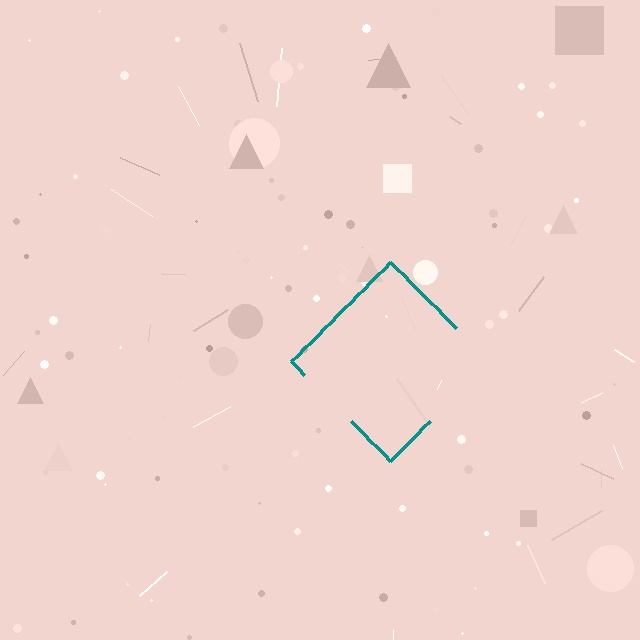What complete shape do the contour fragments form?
The contour fragments form a diamond.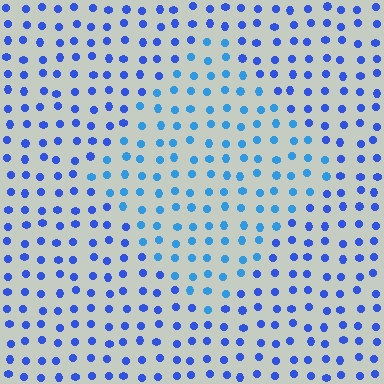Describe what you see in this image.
The image is filled with small blue elements in a uniform arrangement. A diamond-shaped region is visible where the elements are tinted to a slightly different hue, forming a subtle color boundary.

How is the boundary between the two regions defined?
The boundary is defined purely by a slight shift in hue (about 24 degrees). Spacing, size, and orientation are identical on both sides.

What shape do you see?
I see a diamond.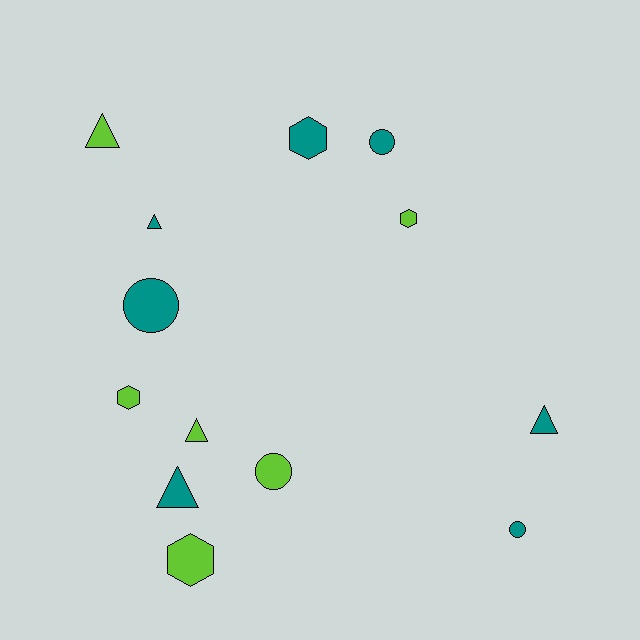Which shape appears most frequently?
Triangle, with 5 objects.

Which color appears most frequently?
Teal, with 7 objects.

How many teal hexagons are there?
There is 1 teal hexagon.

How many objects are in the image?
There are 13 objects.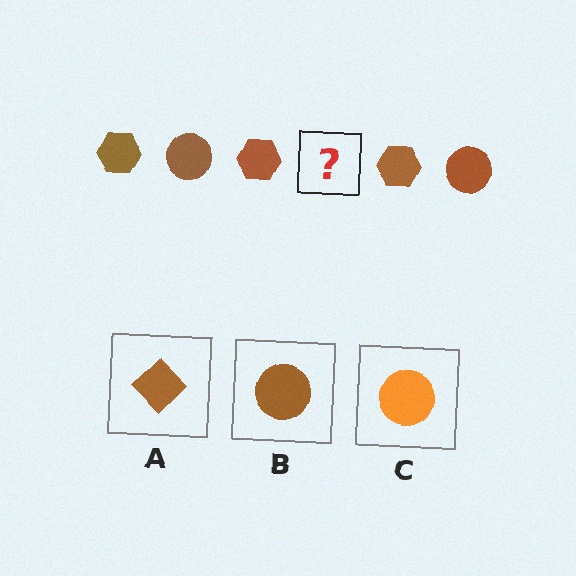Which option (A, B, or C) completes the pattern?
B.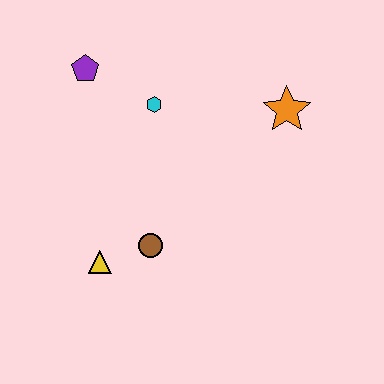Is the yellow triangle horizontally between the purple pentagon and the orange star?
Yes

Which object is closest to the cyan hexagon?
The purple pentagon is closest to the cyan hexagon.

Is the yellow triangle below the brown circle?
Yes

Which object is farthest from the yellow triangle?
The orange star is farthest from the yellow triangle.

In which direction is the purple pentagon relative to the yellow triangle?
The purple pentagon is above the yellow triangle.